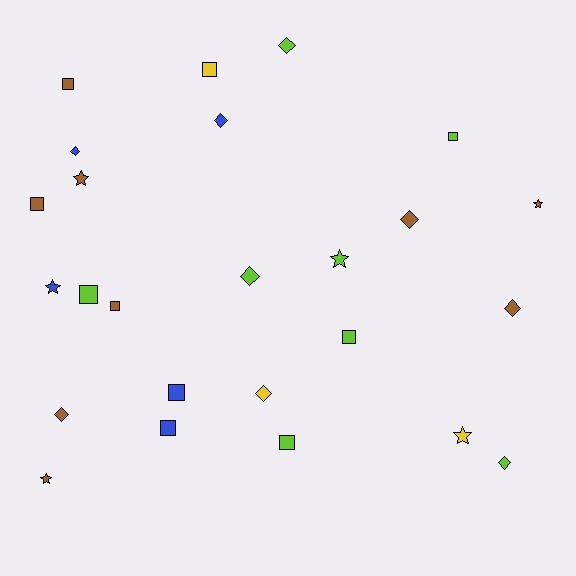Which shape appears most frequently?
Square, with 10 objects.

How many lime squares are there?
There are 4 lime squares.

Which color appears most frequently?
Brown, with 9 objects.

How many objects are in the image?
There are 25 objects.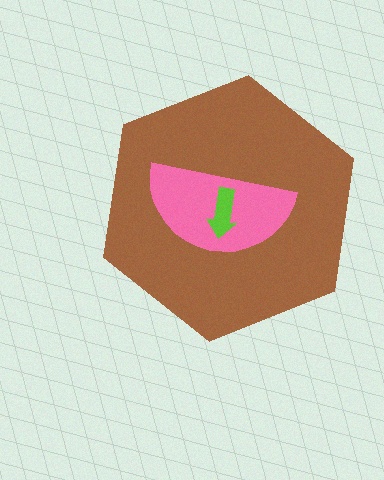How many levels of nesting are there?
3.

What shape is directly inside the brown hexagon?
The pink semicircle.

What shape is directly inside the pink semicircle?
The lime arrow.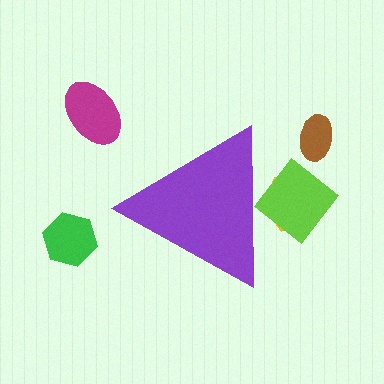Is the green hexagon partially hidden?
No, the green hexagon is fully visible.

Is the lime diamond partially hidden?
Yes, the lime diamond is partially hidden behind the purple triangle.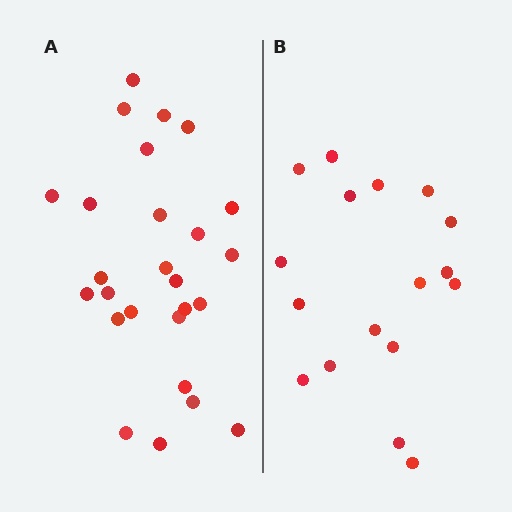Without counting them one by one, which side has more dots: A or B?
Region A (the left region) has more dots.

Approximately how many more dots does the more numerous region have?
Region A has roughly 8 or so more dots than region B.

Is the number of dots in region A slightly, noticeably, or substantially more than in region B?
Region A has substantially more. The ratio is roughly 1.5 to 1.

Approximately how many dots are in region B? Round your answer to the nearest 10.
About 20 dots. (The exact count is 17, which rounds to 20.)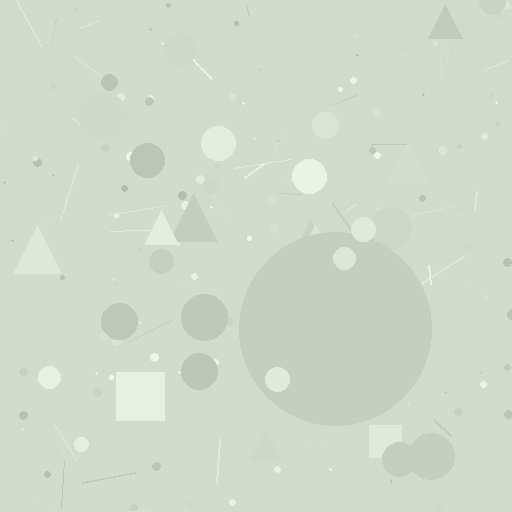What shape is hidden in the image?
A circle is hidden in the image.